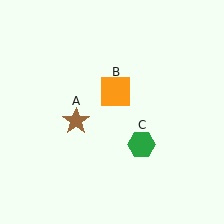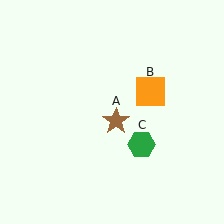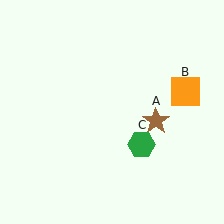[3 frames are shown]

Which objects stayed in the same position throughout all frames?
Green hexagon (object C) remained stationary.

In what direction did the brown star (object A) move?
The brown star (object A) moved right.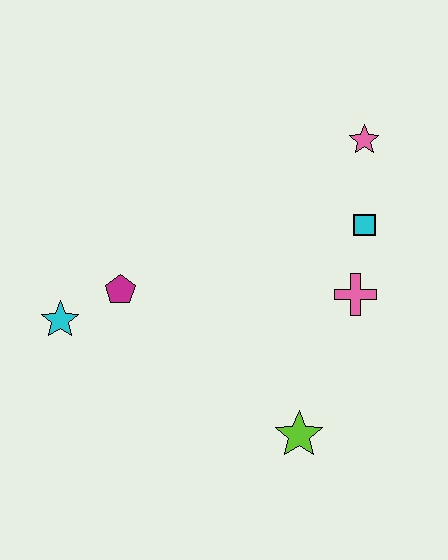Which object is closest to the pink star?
The cyan square is closest to the pink star.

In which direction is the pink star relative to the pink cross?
The pink star is above the pink cross.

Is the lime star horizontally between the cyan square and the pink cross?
No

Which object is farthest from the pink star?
The cyan star is farthest from the pink star.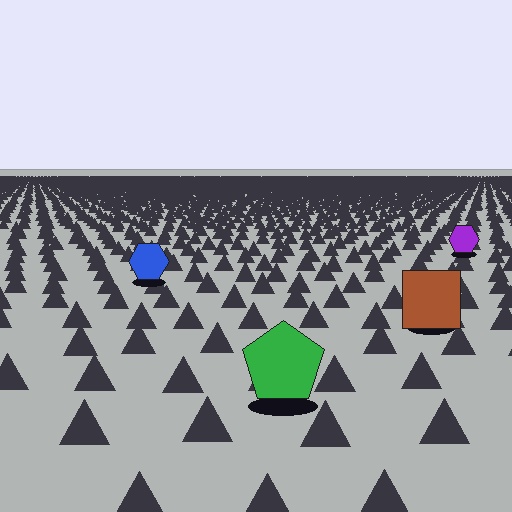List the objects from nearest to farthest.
From nearest to farthest: the green pentagon, the brown square, the blue hexagon, the purple hexagon.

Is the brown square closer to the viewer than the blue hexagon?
Yes. The brown square is closer — you can tell from the texture gradient: the ground texture is coarser near it.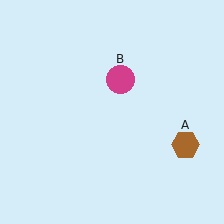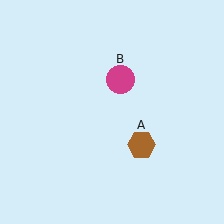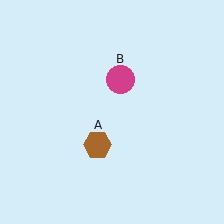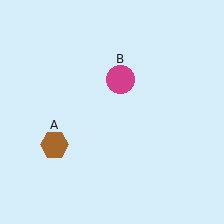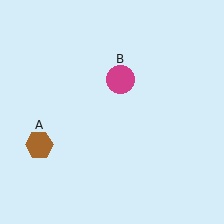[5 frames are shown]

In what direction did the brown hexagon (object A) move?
The brown hexagon (object A) moved left.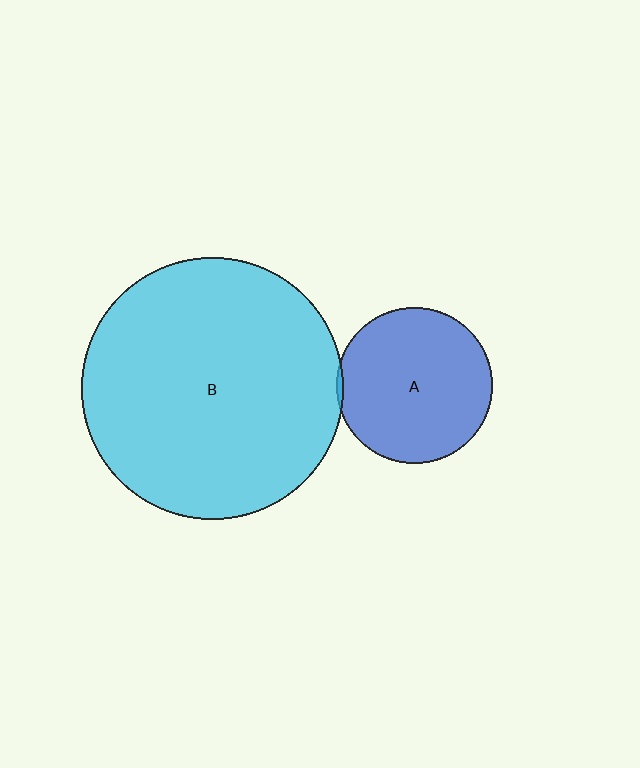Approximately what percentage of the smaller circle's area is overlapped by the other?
Approximately 5%.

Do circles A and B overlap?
Yes.